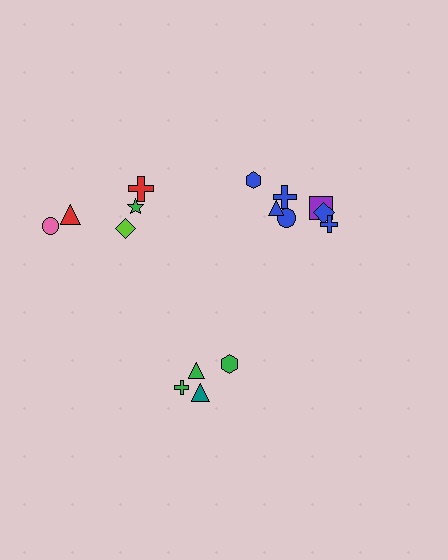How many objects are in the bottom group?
There are 4 objects.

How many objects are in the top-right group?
There are 7 objects.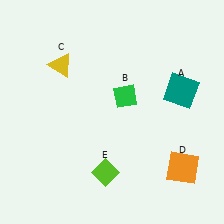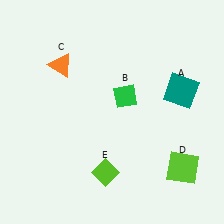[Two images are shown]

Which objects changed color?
C changed from yellow to orange. D changed from orange to lime.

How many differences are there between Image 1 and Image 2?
There are 2 differences between the two images.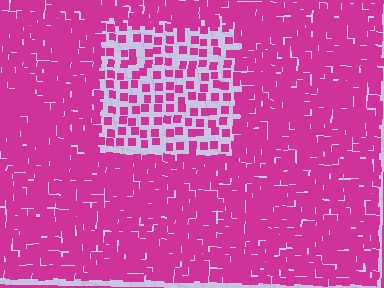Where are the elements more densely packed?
The elements are more densely packed outside the rectangle boundary.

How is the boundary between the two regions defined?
The boundary is defined by a change in element density (approximately 2.7x ratio). All elements are the same color, size, and shape.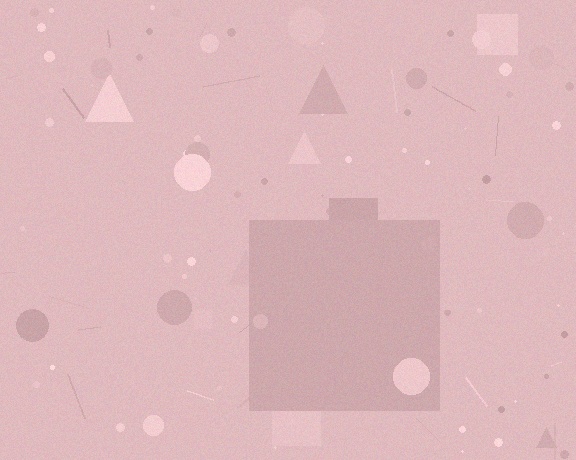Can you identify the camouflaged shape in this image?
The camouflaged shape is a square.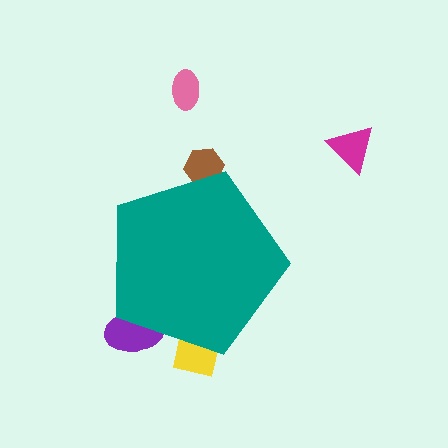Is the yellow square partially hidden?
Yes, the yellow square is partially hidden behind the teal pentagon.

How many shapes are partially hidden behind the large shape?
3 shapes are partially hidden.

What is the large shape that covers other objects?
A teal pentagon.